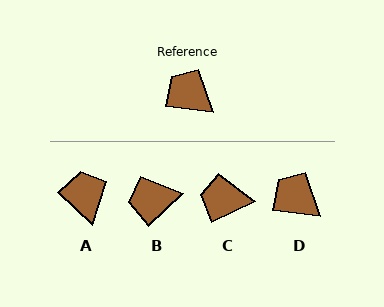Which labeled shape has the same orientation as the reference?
D.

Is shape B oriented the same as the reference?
No, it is off by about 50 degrees.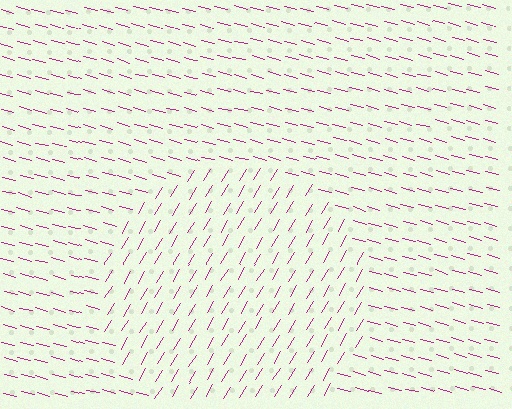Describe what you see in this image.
The image is filled with small magenta line segments. A circle region in the image has lines oriented differently from the surrounding lines, creating a visible texture boundary.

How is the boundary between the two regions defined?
The boundary is defined purely by a change in line orientation (approximately 74 degrees difference). All lines are the same color and thickness.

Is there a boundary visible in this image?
Yes, there is a texture boundary formed by a change in line orientation.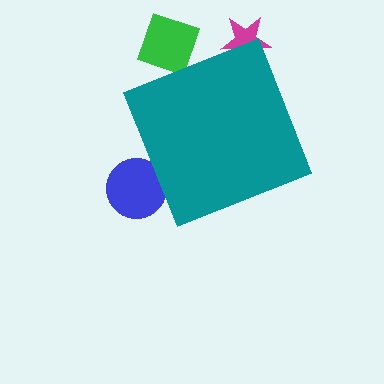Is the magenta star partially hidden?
Yes, the magenta star is partially hidden behind the teal diamond.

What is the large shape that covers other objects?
A teal diamond.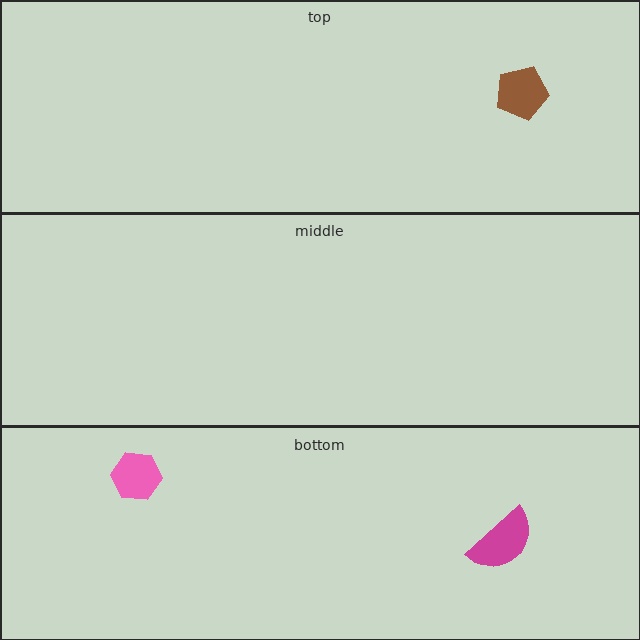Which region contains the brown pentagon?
The top region.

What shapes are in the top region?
The brown pentagon.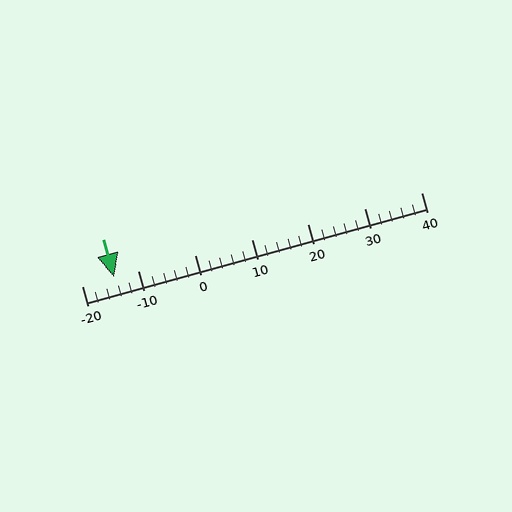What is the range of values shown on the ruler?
The ruler shows values from -20 to 40.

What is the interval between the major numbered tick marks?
The major tick marks are spaced 10 units apart.